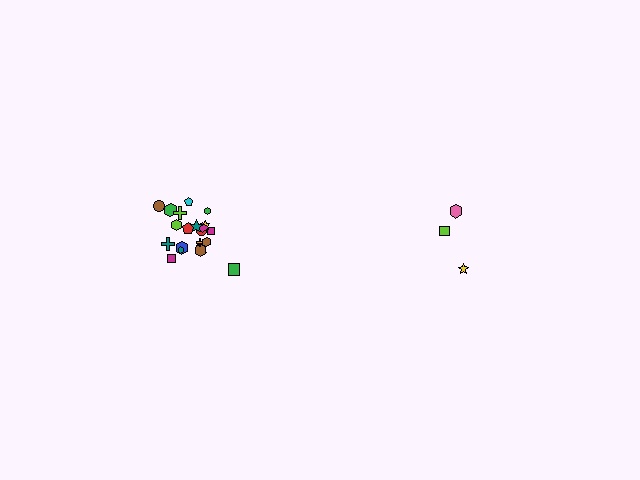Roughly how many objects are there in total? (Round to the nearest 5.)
Roughly 25 objects in total.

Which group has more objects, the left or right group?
The left group.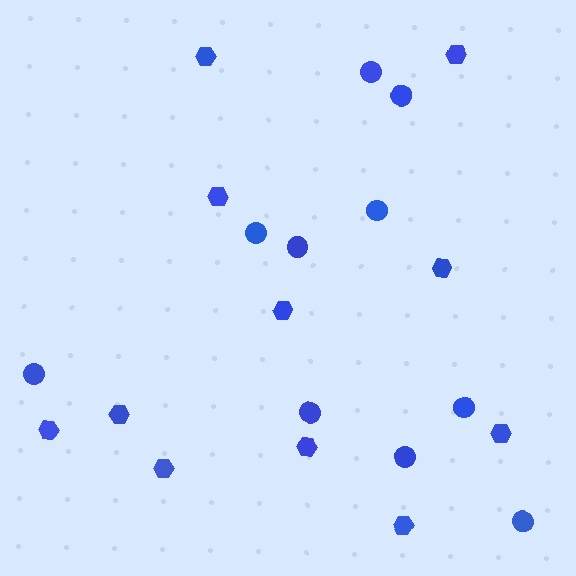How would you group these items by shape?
There are 2 groups: one group of hexagons (11) and one group of circles (10).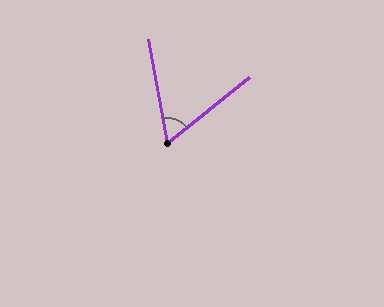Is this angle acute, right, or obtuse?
It is acute.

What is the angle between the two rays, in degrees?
Approximately 61 degrees.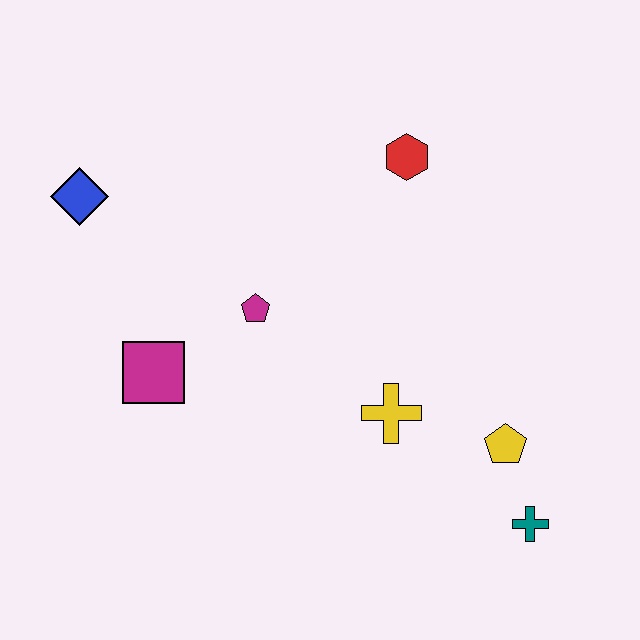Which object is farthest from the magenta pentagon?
The teal cross is farthest from the magenta pentagon.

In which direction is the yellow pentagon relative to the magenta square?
The yellow pentagon is to the right of the magenta square.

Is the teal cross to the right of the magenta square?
Yes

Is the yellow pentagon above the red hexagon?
No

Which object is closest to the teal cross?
The yellow pentagon is closest to the teal cross.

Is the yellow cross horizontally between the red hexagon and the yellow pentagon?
No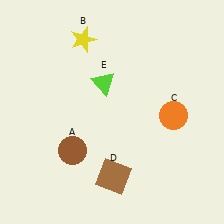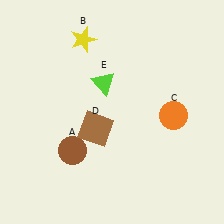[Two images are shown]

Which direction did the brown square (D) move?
The brown square (D) moved up.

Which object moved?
The brown square (D) moved up.